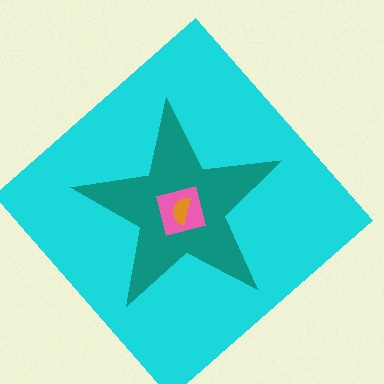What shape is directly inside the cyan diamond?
The teal star.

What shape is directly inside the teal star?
The pink square.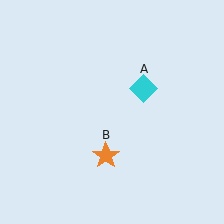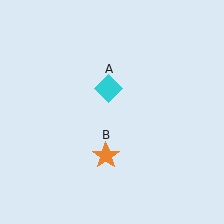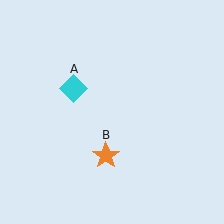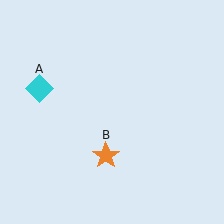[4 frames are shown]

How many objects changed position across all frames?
1 object changed position: cyan diamond (object A).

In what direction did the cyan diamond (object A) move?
The cyan diamond (object A) moved left.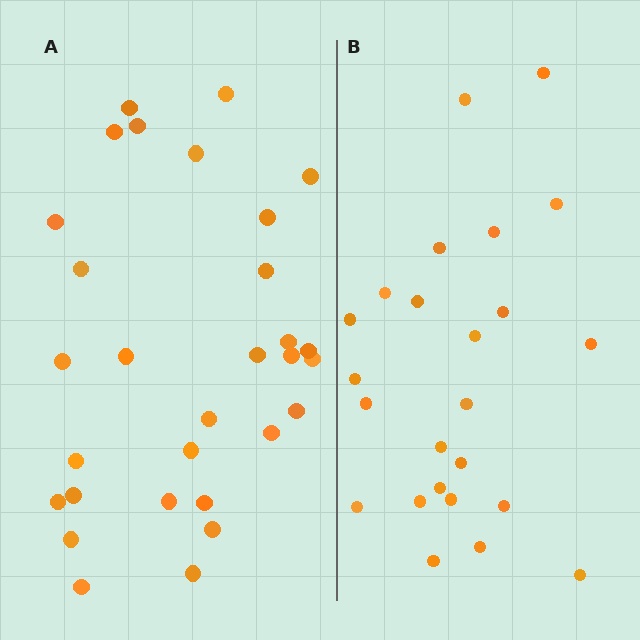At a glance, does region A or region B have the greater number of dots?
Region A (the left region) has more dots.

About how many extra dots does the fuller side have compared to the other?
Region A has about 6 more dots than region B.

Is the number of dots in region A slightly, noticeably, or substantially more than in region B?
Region A has noticeably more, but not dramatically so. The ratio is roughly 1.2 to 1.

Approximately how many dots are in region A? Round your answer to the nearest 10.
About 30 dots.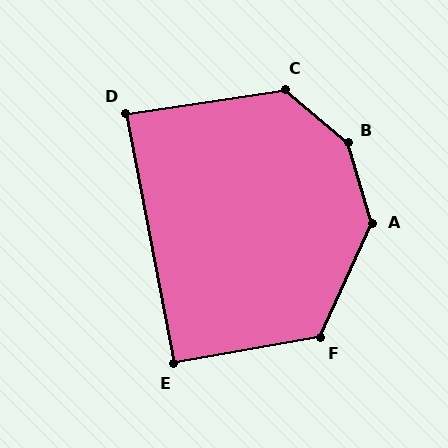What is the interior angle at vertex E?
Approximately 91 degrees (approximately right).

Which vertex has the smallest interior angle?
D, at approximately 88 degrees.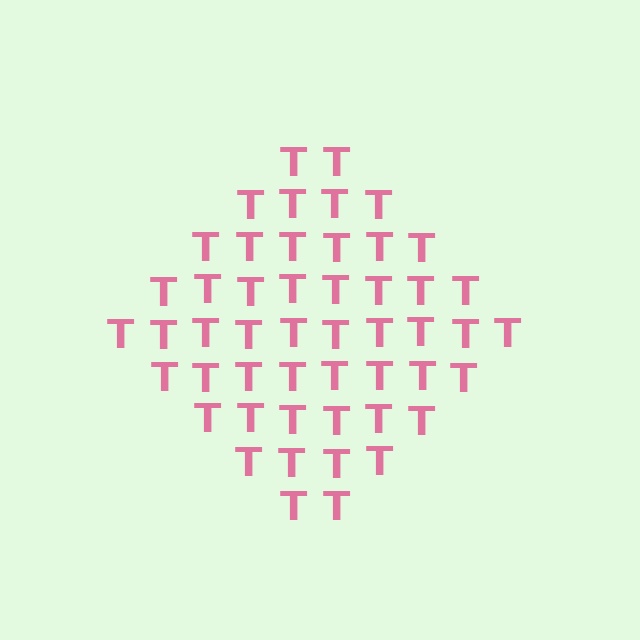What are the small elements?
The small elements are letter T's.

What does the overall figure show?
The overall figure shows a diamond.